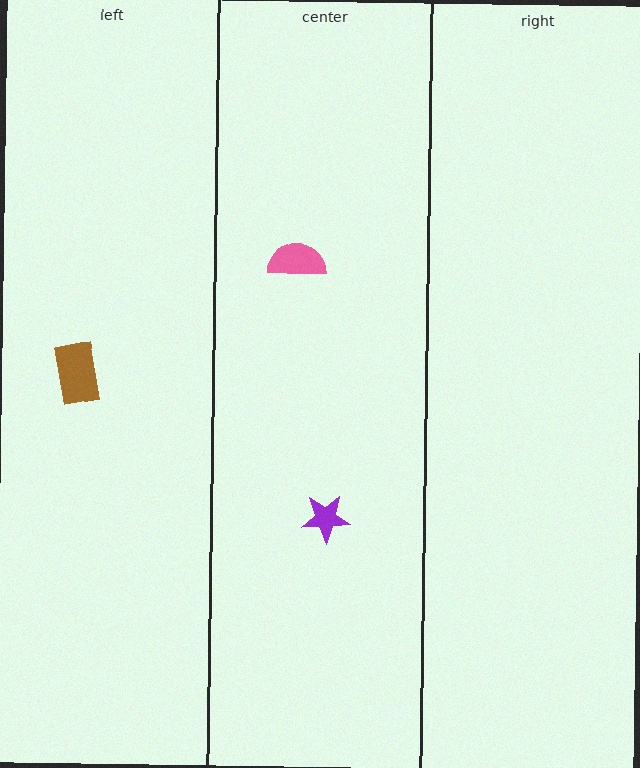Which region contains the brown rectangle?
The left region.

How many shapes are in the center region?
2.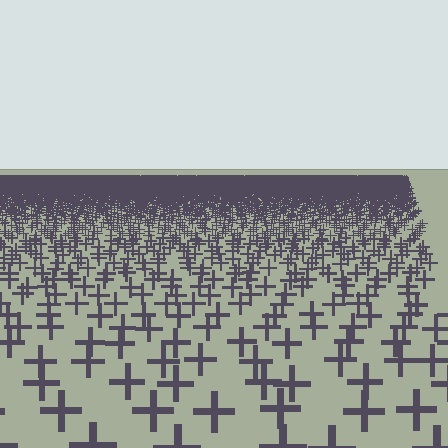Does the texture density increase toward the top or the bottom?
Density increases toward the top.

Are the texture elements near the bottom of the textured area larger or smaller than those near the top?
Larger. Near the bottom, elements are closer to the viewer and appear at a bigger on-screen size.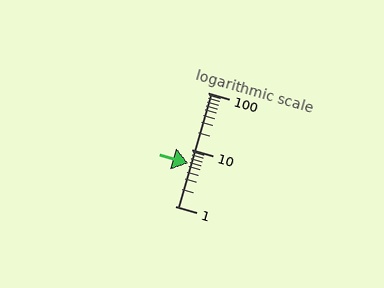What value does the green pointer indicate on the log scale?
The pointer indicates approximately 5.6.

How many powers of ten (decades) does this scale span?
The scale spans 2 decades, from 1 to 100.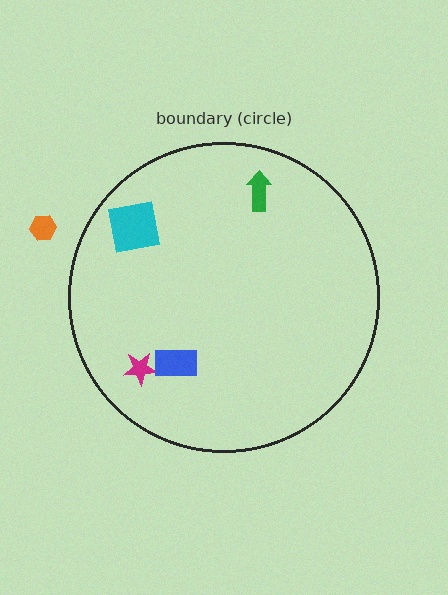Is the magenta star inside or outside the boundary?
Inside.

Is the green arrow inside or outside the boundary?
Inside.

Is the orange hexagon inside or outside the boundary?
Outside.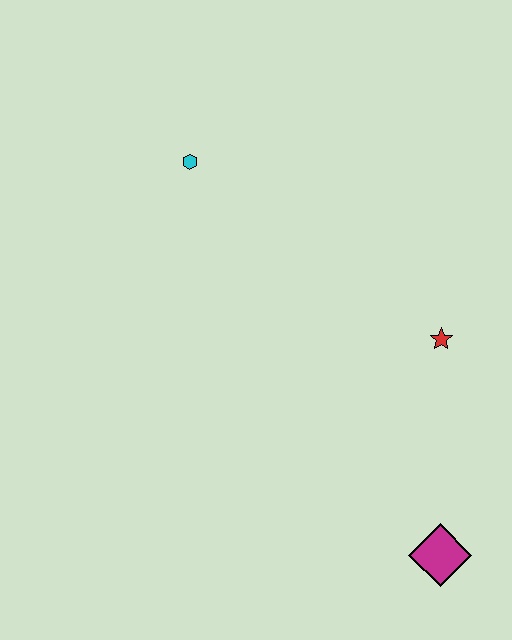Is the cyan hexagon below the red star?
No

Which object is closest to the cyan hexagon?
The red star is closest to the cyan hexagon.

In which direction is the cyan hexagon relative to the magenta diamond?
The cyan hexagon is above the magenta diamond.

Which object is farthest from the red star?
The cyan hexagon is farthest from the red star.